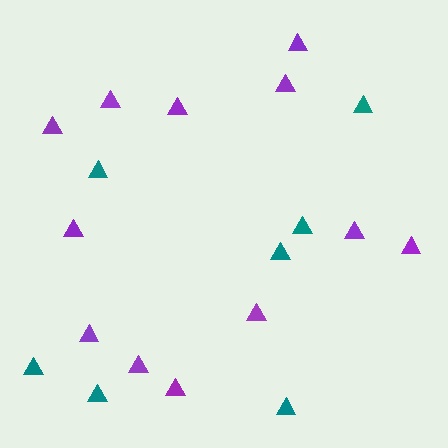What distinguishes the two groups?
There are 2 groups: one group of purple triangles (12) and one group of teal triangles (7).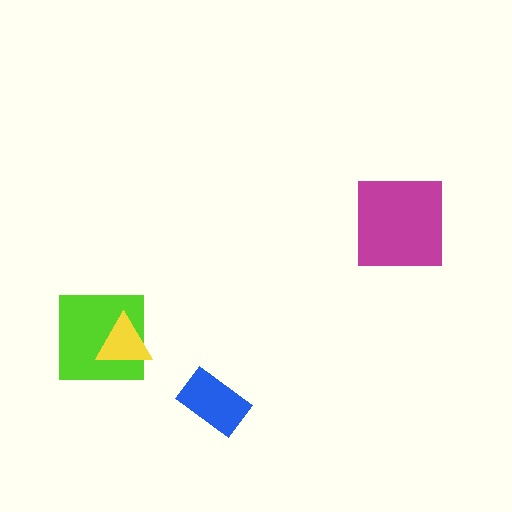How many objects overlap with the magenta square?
0 objects overlap with the magenta square.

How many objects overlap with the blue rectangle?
0 objects overlap with the blue rectangle.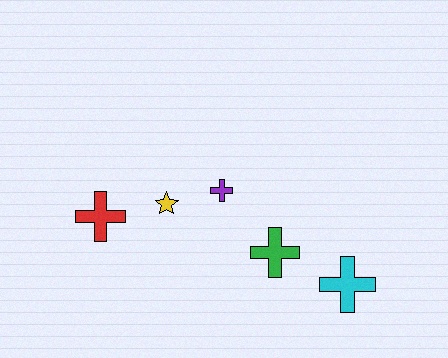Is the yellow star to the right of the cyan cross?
No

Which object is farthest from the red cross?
The cyan cross is farthest from the red cross.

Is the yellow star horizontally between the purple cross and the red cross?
Yes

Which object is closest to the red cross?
The yellow star is closest to the red cross.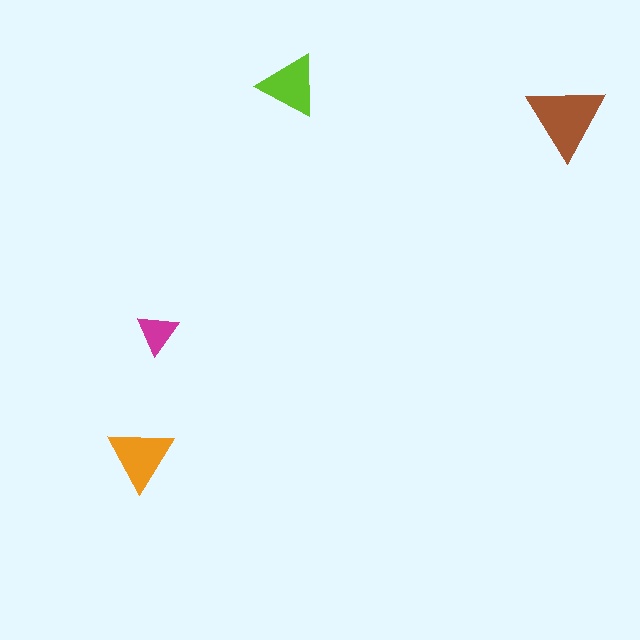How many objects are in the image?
There are 4 objects in the image.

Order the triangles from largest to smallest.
the brown one, the orange one, the lime one, the magenta one.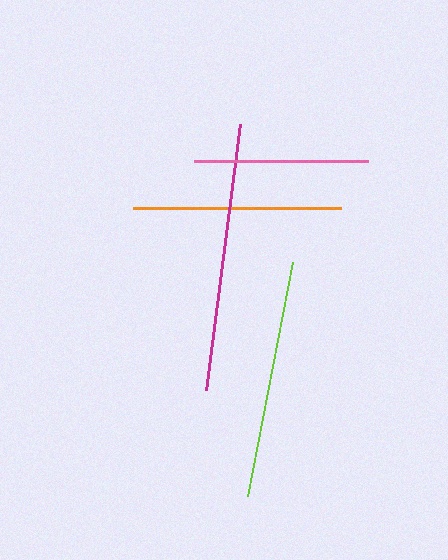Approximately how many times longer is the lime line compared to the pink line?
The lime line is approximately 1.4 times the length of the pink line.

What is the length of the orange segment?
The orange segment is approximately 208 pixels long.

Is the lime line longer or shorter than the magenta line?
The magenta line is longer than the lime line.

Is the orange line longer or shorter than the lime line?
The lime line is longer than the orange line.